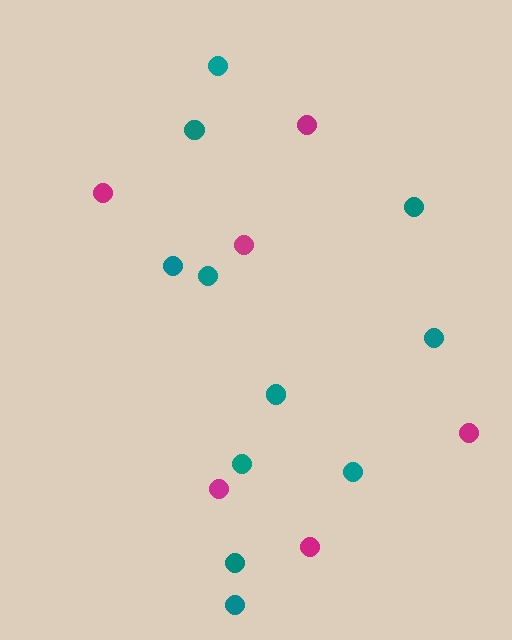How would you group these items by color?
There are 2 groups: one group of magenta circles (6) and one group of teal circles (11).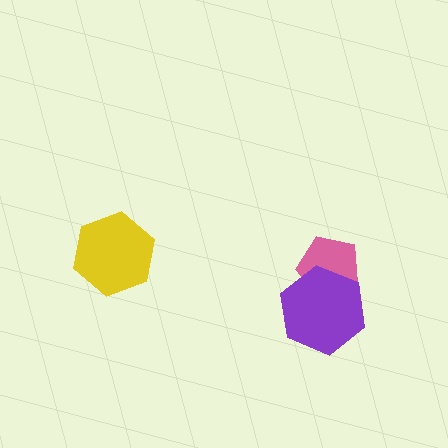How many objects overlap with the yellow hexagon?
0 objects overlap with the yellow hexagon.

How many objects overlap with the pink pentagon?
1 object overlaps with the pink pentagon.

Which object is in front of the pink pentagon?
The purple hexagon is in front of the pink pentagon.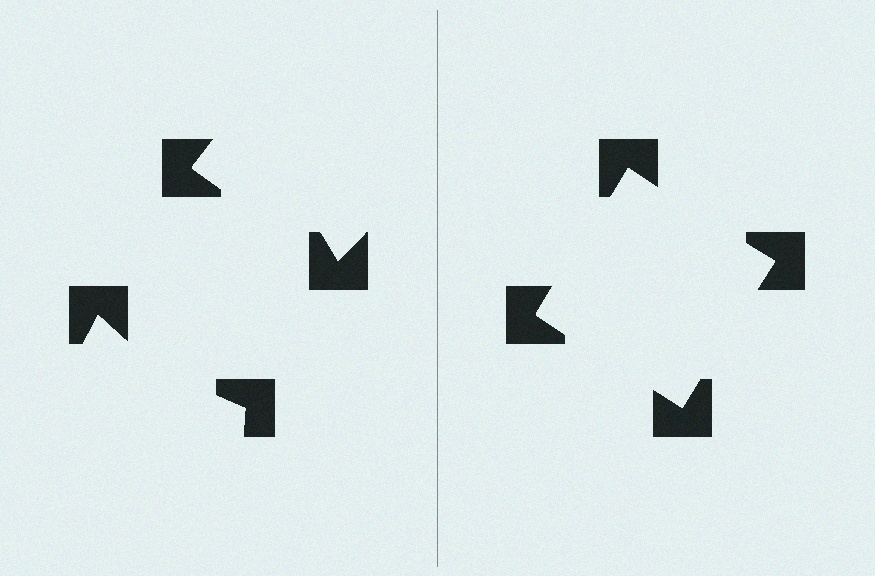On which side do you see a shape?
An illusory square appears on the right side. On the left side the wedge cuts are rotated, so no coherent shape forms.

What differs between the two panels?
The notched squares are positioned identically on both sides; only the wedge orientations differ. On the right they align to a square; on the left they are misaligned.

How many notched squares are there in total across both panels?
8 — 4 on each side.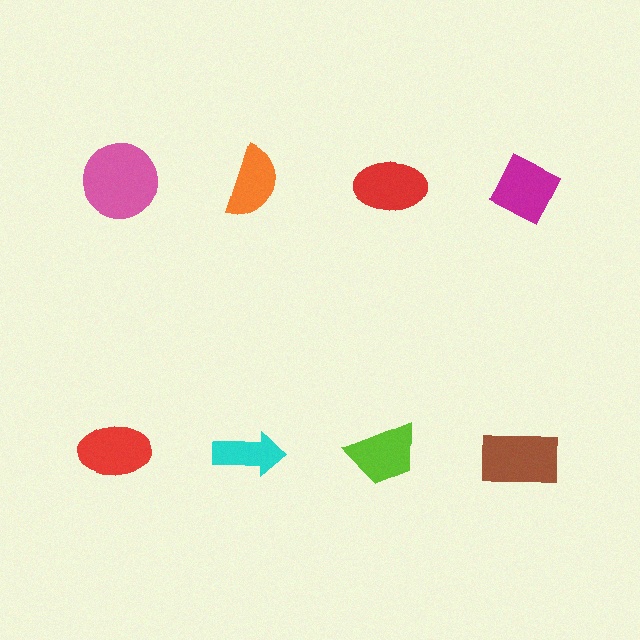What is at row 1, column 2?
An orange semicircle.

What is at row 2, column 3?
A lime trapezoid.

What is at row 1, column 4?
A magenta diamond.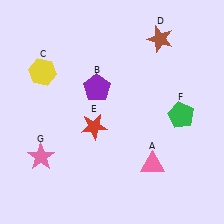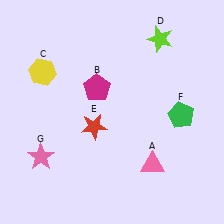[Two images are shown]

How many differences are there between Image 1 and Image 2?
There are 2 differences between the two images.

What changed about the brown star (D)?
In Image 1, D is brown. In Image 2, it changed to lime.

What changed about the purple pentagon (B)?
In Image 1, B is purple. In Image 2, it changed to magenta.